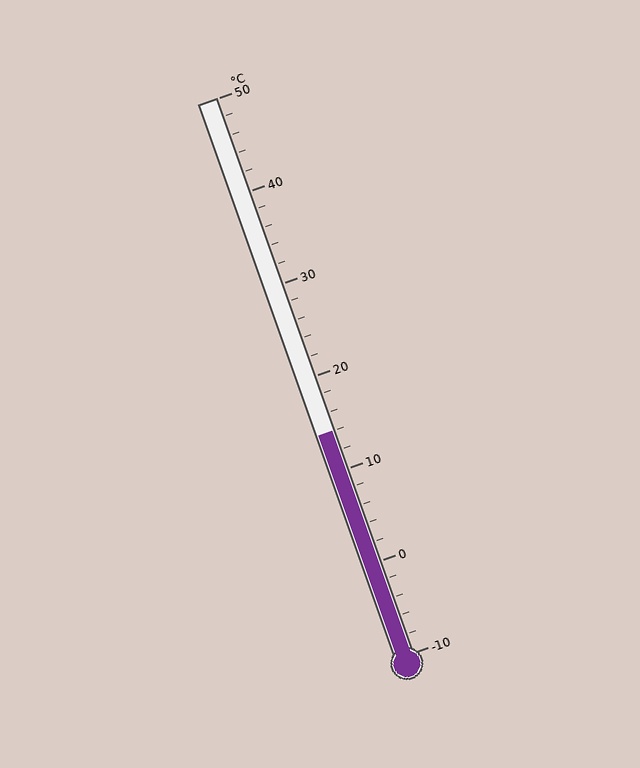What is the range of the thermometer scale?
The thermometer scale ranges from -10°C to 50°C.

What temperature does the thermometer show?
The thermometer shows approximately 14°C.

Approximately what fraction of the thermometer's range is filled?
The thermometer is filled to approximately 40% of its range.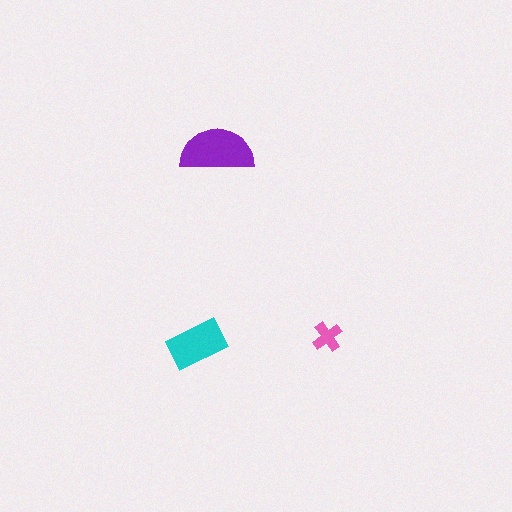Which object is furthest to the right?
The pink cross is rightmost.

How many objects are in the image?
There are 3 objects in the image.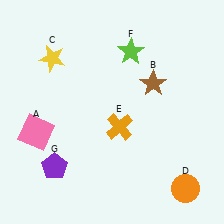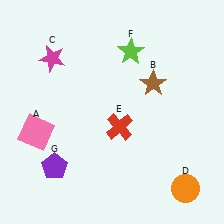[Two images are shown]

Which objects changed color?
C changed from yellow to magenta. E changed from orange to red.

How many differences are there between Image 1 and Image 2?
There are 2 differences between the two images.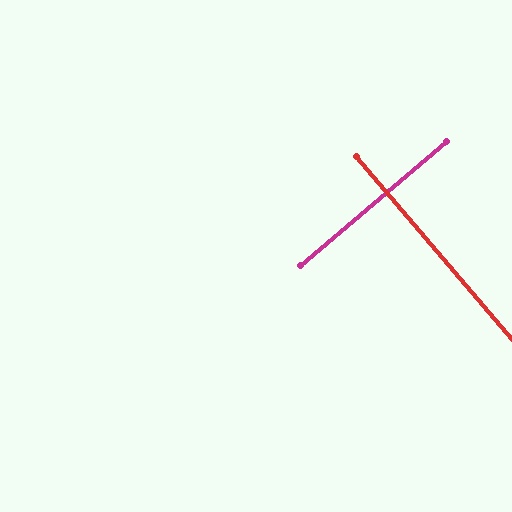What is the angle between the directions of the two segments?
Approximately 90 degrees.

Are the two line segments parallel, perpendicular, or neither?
Perpendicular — they meet at approximately 90°.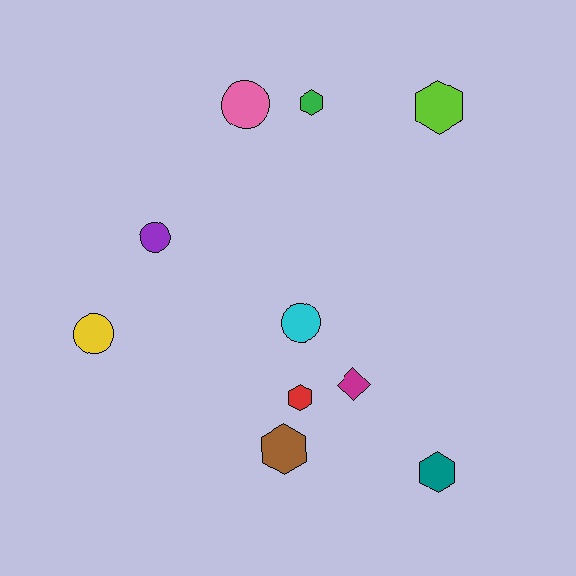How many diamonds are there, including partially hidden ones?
There is 1 diamond.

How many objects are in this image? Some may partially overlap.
There are 10 objects.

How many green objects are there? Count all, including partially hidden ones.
There is 1 green object.